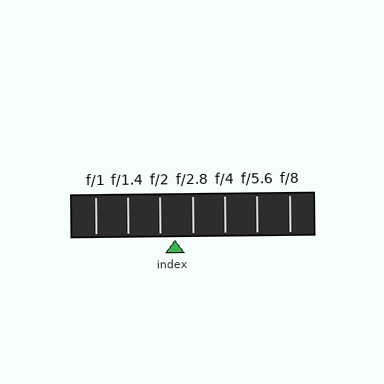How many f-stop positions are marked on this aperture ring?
There are 7 f-stop positions marked.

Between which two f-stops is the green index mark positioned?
The index mark is between f/2 and f/2.8.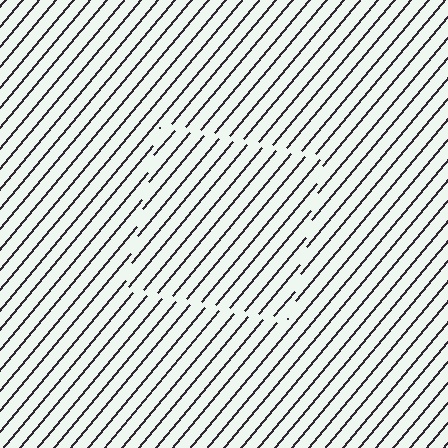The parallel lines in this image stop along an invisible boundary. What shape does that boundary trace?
An illusory square. The interior of the shape contains the same grating, shifted by half a period — the contour is defined by the phase discontinuity where line-ends from the inner and outer gratings abut.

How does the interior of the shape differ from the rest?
The interior of the shape contains the same grating, shifted by half a period — the contour is defined by the phase discontinuity where line-ends from the inner and outer gratings abut.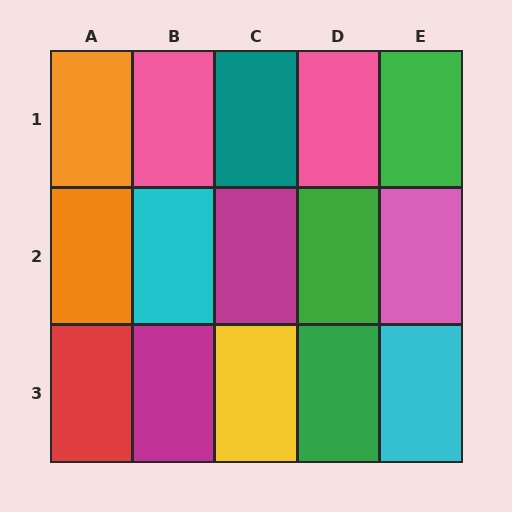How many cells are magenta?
2 cells are magenta.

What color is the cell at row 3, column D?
Green.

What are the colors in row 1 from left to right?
Orange, pink, teal, pink, green.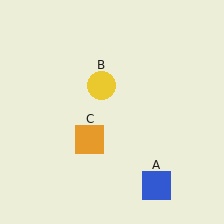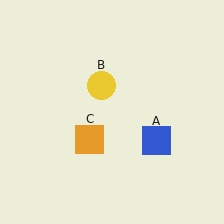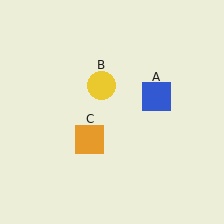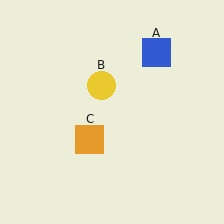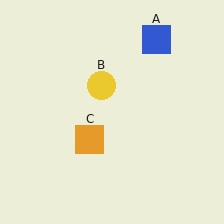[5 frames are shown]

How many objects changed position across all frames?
1 object changed position: blue square (object A).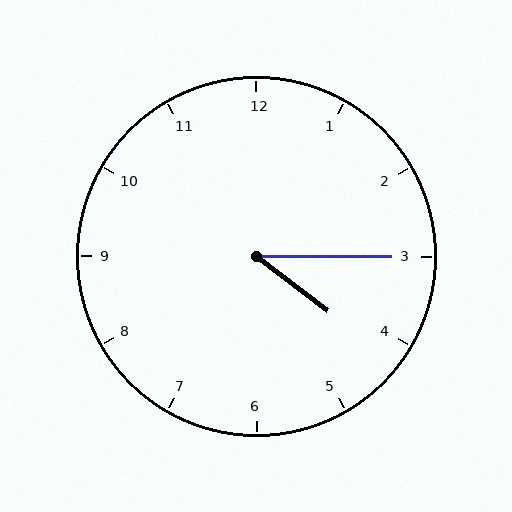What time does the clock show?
4:15.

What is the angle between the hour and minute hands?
Approximately 38 degrees.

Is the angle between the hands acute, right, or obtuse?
It is acute.